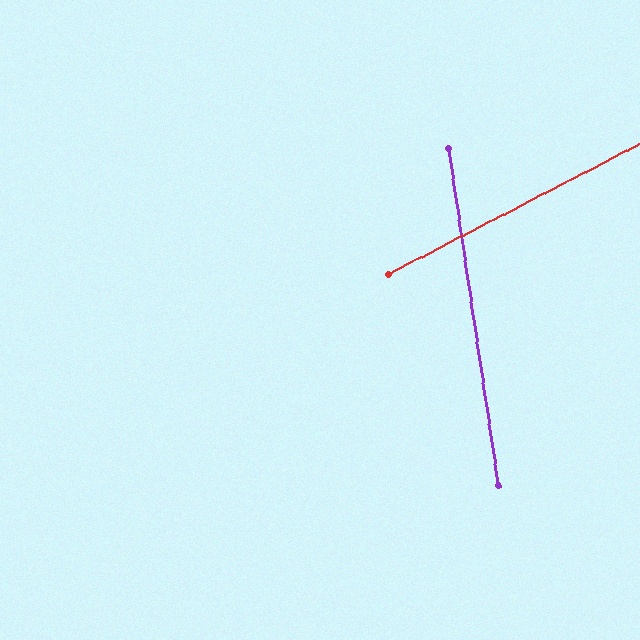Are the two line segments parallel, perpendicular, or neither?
Neither parallel nor perpendicular — they differ by about 71°.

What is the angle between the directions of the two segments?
Approximately 71 degrees.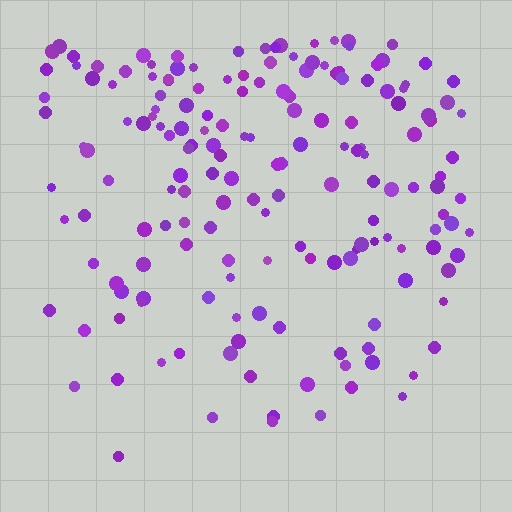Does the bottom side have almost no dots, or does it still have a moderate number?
Still a moderate number, just noticeably fewer than the top.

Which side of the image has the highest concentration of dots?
The top.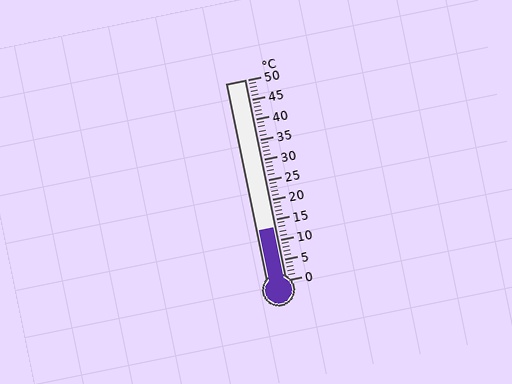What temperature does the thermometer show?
The thermometer shows approximately 13°C.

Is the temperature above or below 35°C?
The temperature is below 35°C.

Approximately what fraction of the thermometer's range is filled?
The thermometer is filled to approximately 25% of its range.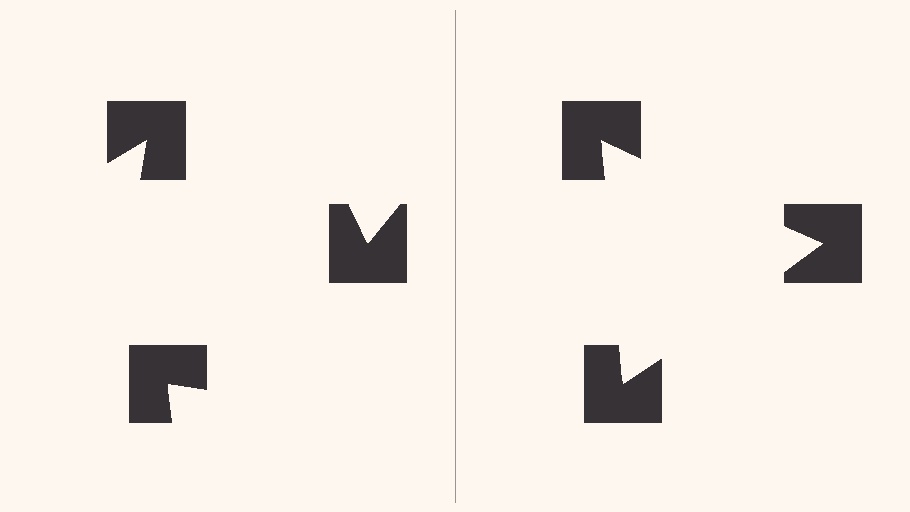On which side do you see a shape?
An illusory triangle appears on the right side. On the left side the wedge cuts are rotated, so no coherent shape forms.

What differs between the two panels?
The notched squares are positioned identically on both sides; only the wedge orientations differ. On the right they align to a triangle; on the left they are misaligned.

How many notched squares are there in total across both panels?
6 — 3 on each side.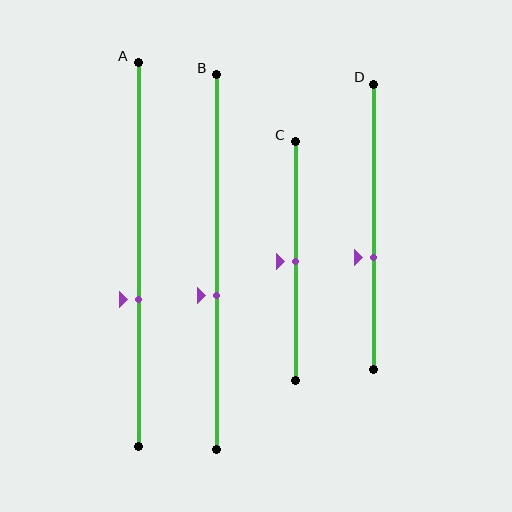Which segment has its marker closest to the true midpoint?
Segment C has its marker closest to the true midpoint.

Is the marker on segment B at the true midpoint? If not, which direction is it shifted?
No, the marker on segment B is shifted downward by about 9% of the segment length.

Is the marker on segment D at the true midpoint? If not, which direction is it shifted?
No, the marker on segment D is shifted downward by about 11% of the segment length.